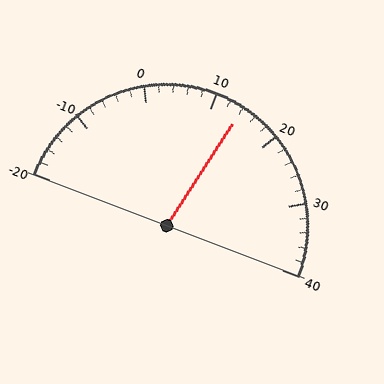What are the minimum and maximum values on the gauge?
The gauge ranges from -20 to 40.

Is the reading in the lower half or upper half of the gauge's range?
The reading is in the upper half of the range (-20 to 40).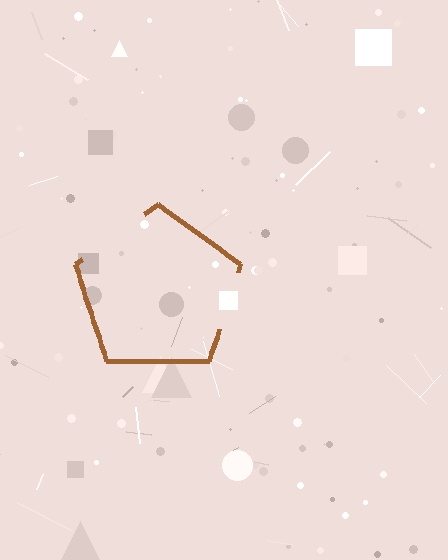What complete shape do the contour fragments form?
The contour fragments form a pentagon.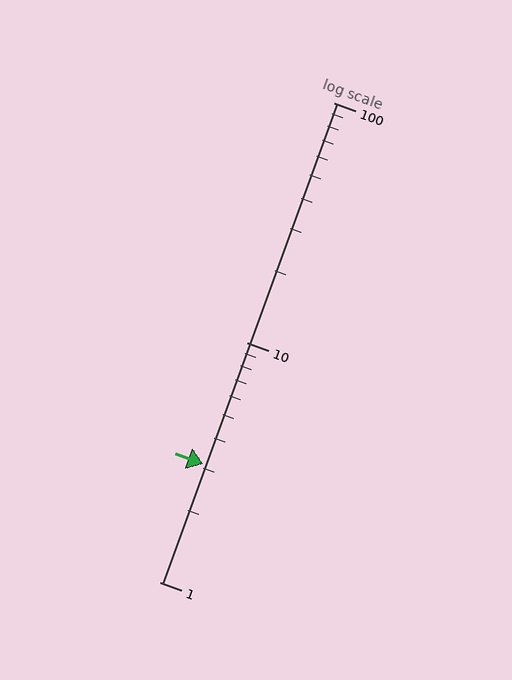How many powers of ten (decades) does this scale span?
The scale spans 2 decades, from 1 to 100.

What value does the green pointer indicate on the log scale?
The pointer indicates approximately 3.1.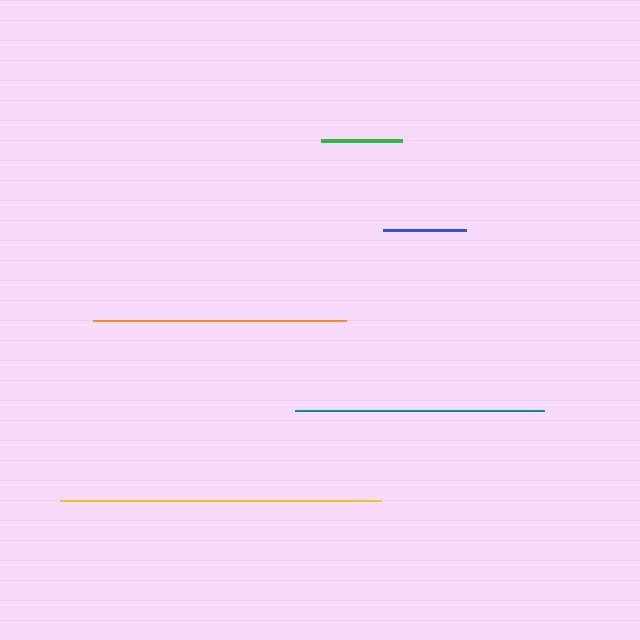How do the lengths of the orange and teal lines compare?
The orange and teal lines are approximately the same length.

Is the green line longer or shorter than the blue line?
The blue line is longer than the green line.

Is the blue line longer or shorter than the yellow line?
The yellow line is longer than the blue line.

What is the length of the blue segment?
The blue segment is approximately 82 pixels long.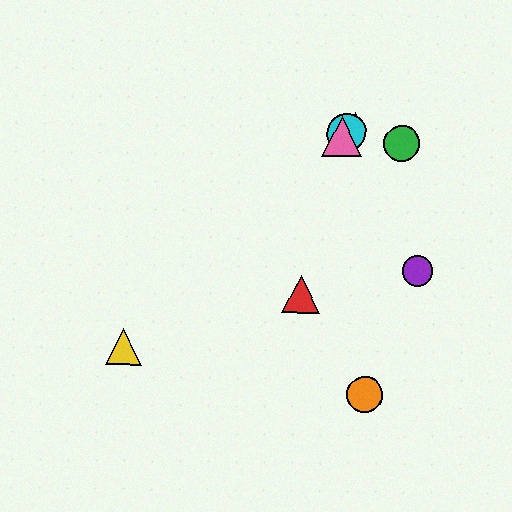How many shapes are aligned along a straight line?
4 shapes (the blue triangle, the yellow triangle, the cyan circle, the pink triangle) are aligned along a straight line.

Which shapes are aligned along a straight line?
The blue triangle, the yellow triangle, the cyan circle, the pink triangle are aligned along a straight line.